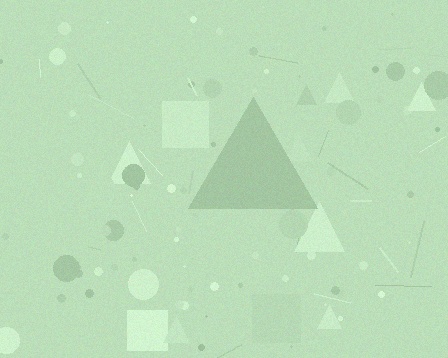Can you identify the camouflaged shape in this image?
The camouflaged shape is a triangle.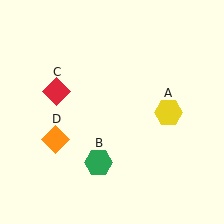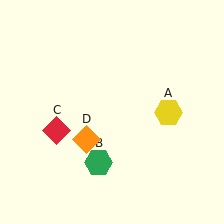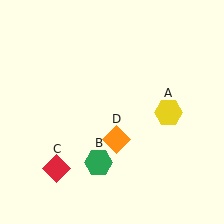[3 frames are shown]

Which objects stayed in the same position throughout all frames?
Yellow hexagon (object A) and green hexagon (object B) remained stationary.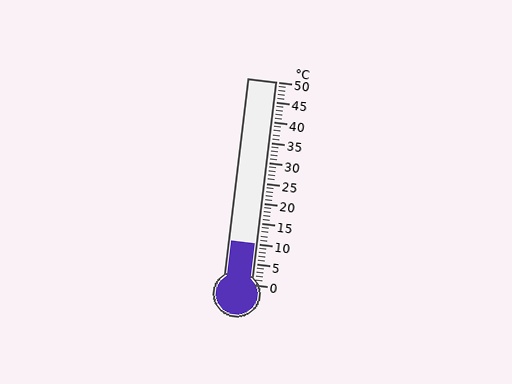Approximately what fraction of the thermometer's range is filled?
The thermometer is filled to approximately 20% of its range.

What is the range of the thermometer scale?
The thermometer scale ranges from 0°C to 50°C.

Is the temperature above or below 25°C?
The temperature is below 25°C.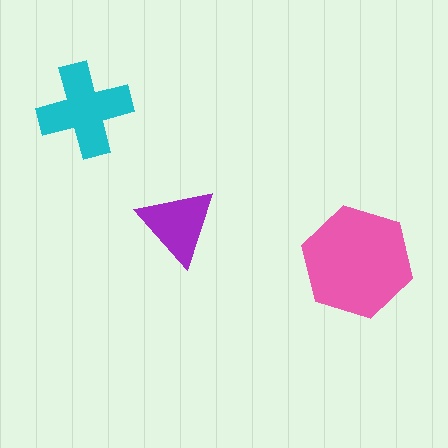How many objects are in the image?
There are 3 objects in the image.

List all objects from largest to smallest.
The pink hexagon, the cyan cross, the purple triangle.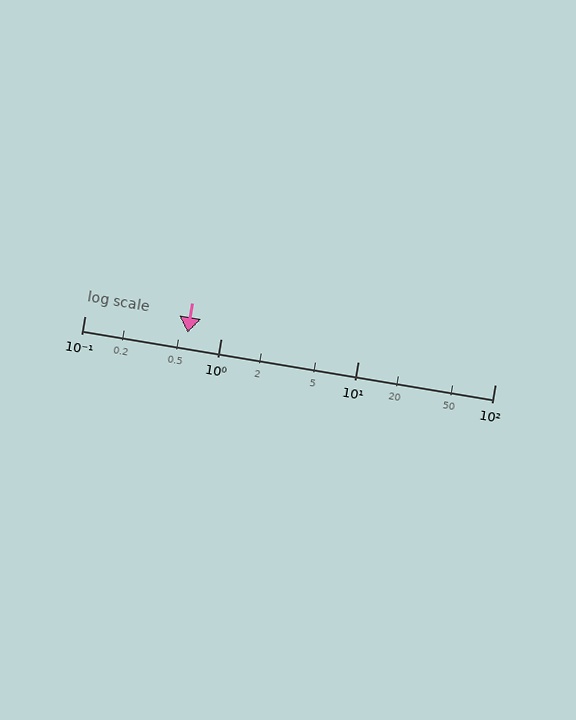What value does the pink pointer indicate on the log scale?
The pointer indicates approximately 0.57.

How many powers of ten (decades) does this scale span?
The scale spans 3 decades, from 0.1 to 100.